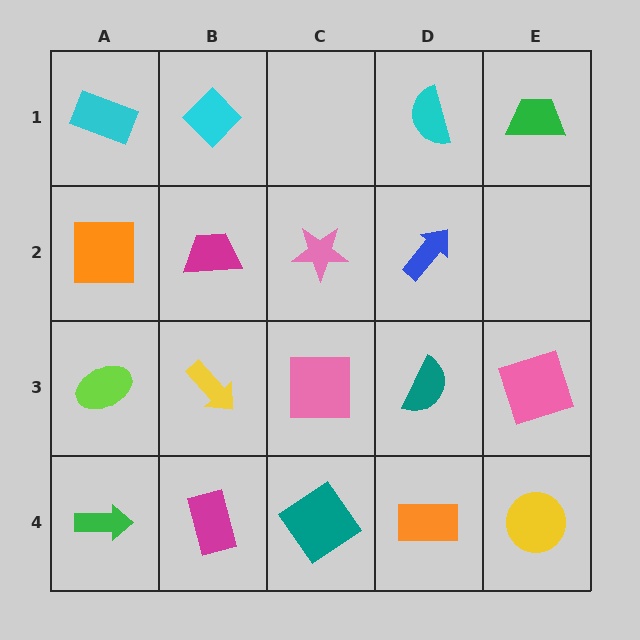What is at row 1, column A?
A cyan rectangle.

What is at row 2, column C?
A pink star.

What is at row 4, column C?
A teal diamond.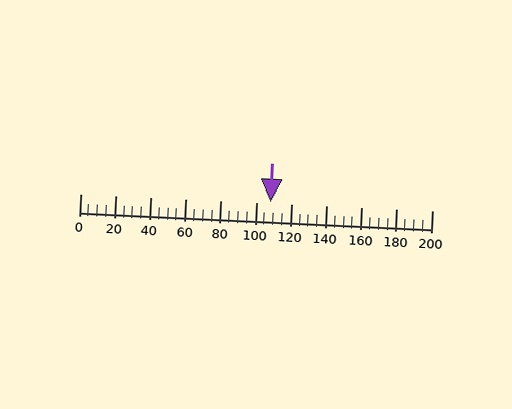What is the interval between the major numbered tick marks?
The major tick marks are spaced 20 units apart.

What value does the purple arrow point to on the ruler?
The purple arrow points to approximately 108.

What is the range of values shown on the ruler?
The ruler shows values from 0 to 200.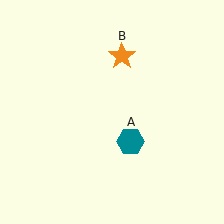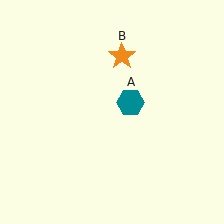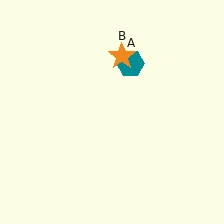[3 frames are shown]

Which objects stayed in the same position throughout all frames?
Orange star (object B) remained stationary.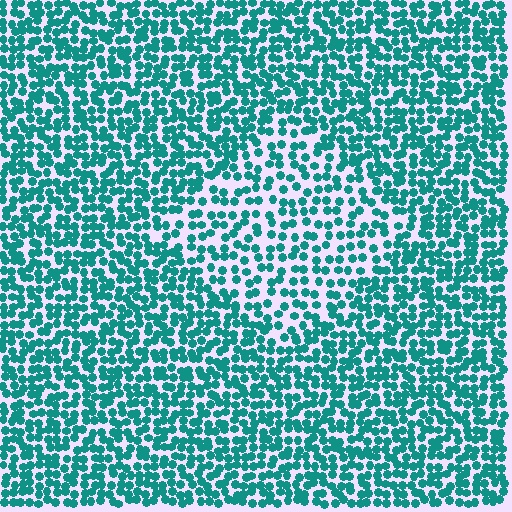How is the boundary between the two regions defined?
The boundary is defined by a change in element density (approximately 1.7x ratio). All elements are the same color, size, and shape.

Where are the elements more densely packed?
The elements are more densely packed outside the diamond boundary.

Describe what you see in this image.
The image contains small teal elements arranged at two different densities. A diamond-shaped region is visible where the elements are less densely packed than the surrounding area.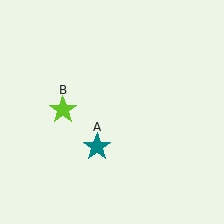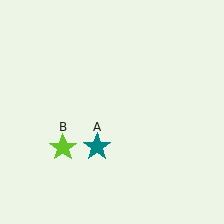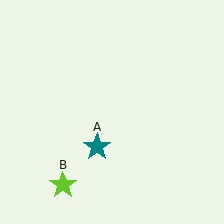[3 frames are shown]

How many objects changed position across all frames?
1 object changed position: lime star (object B).